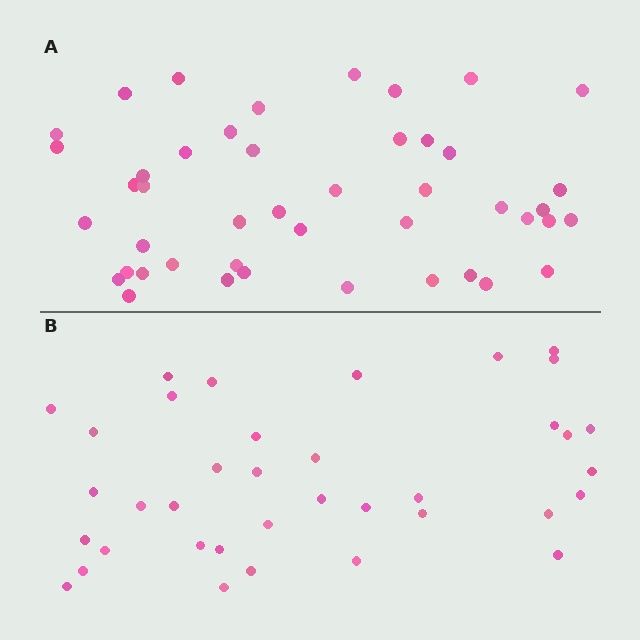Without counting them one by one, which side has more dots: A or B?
Region A (the top region) has more dots.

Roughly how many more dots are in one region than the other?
Region A has roughly 8 or so more dots than region B.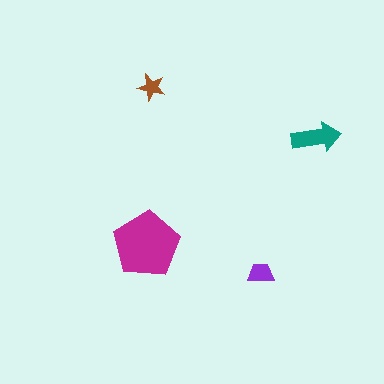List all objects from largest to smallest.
The magenta pentagon, the teal arrow, the purple trapezoid, the brown star.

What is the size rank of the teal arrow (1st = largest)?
2nd.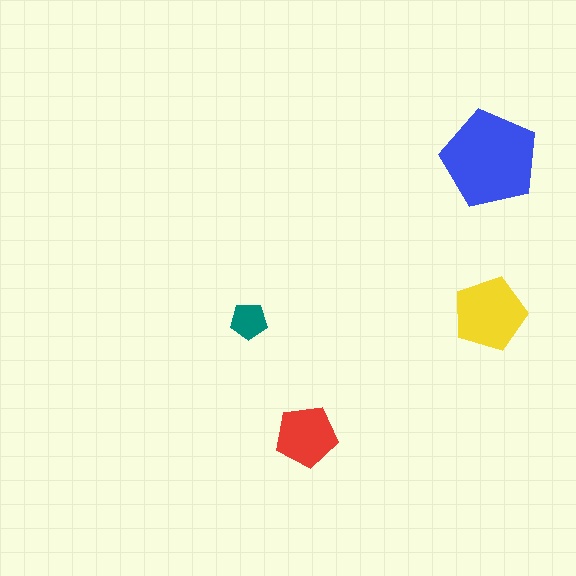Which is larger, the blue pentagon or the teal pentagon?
The blue one.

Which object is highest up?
The blue pentagon is topmost.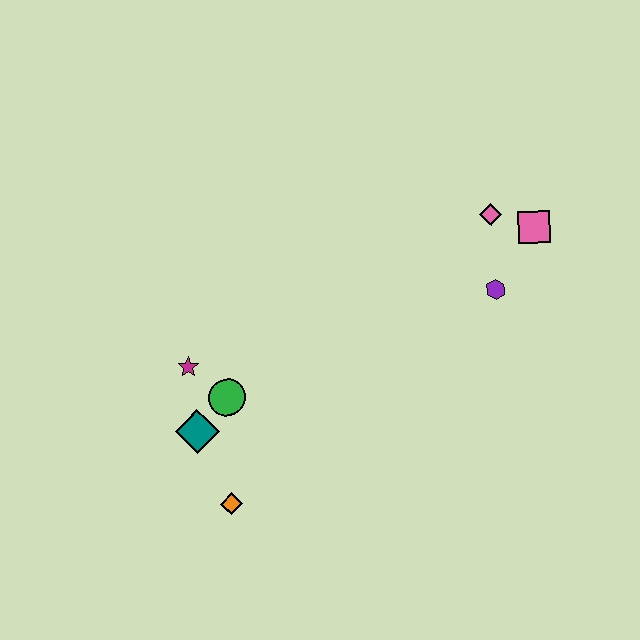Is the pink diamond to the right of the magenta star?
Yes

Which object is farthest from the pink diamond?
The orange diamond is farthest from the pink diamond.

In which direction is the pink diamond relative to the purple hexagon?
The pink diamond is above the purple hexagon.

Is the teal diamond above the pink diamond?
No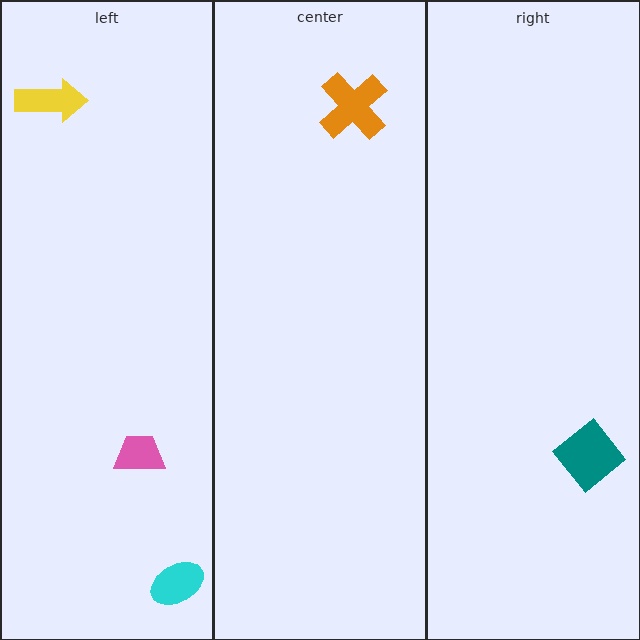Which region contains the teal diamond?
The right region.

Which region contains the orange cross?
The center region.